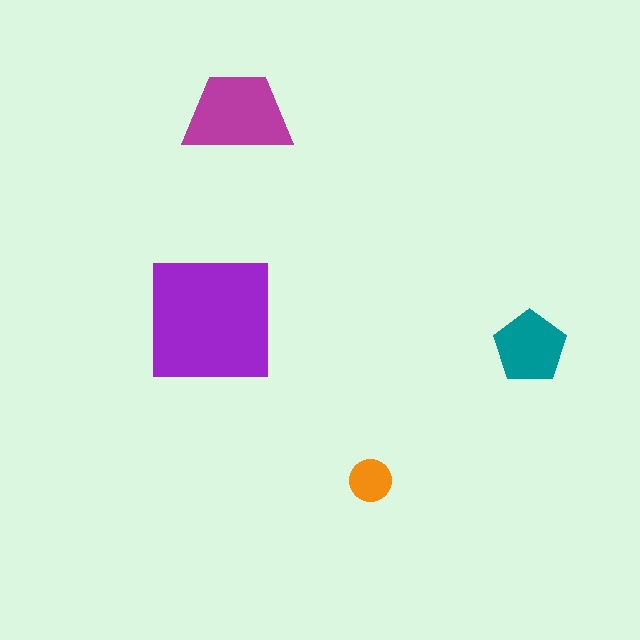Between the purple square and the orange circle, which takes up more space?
The purple square.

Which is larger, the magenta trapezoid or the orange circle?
The magenta trapezoid.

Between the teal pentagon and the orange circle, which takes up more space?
The teal pentagon.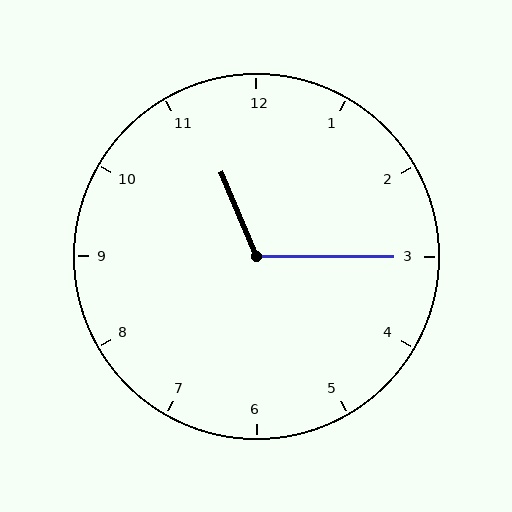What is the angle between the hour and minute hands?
Approximately 112 degrees.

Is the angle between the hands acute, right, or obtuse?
It is obtuse.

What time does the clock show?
11:15.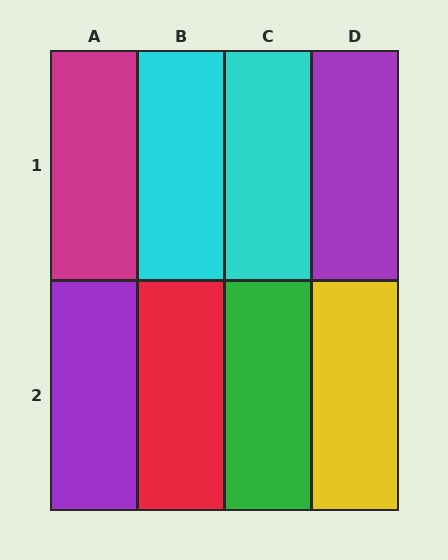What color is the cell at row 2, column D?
Yellow.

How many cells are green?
1 cell is green.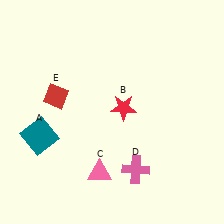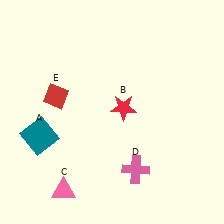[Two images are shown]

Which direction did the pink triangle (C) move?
The pink triangle (C) moved left.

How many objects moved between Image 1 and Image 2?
1 object moved between the two images.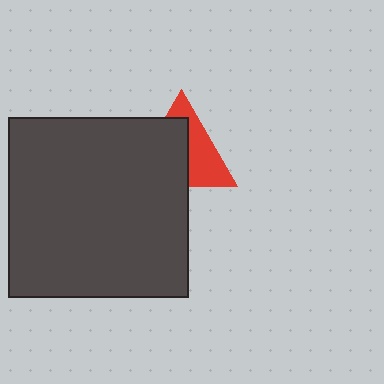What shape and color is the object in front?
The object in front is a dark gray square.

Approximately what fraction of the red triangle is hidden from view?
Roughly 56% of the red triangle is hidden behind the dark gray square.